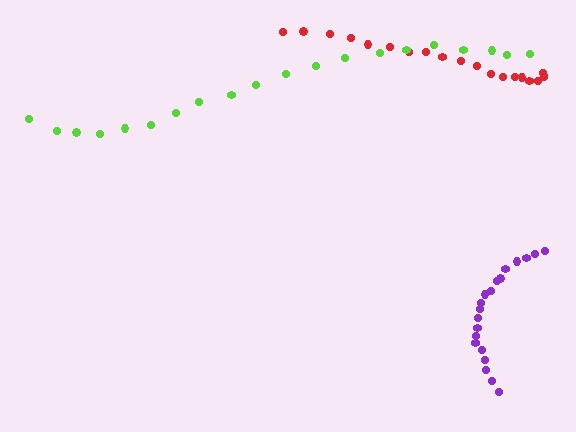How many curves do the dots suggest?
There are 3 distinct paths.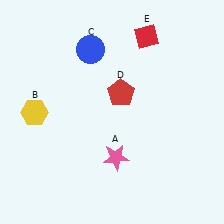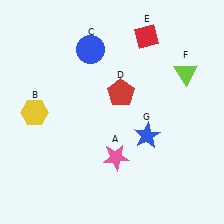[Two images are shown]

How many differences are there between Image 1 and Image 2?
There are 2 differences between the two images.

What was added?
A lime triangle (F), a blue star (G) were added in Image 2.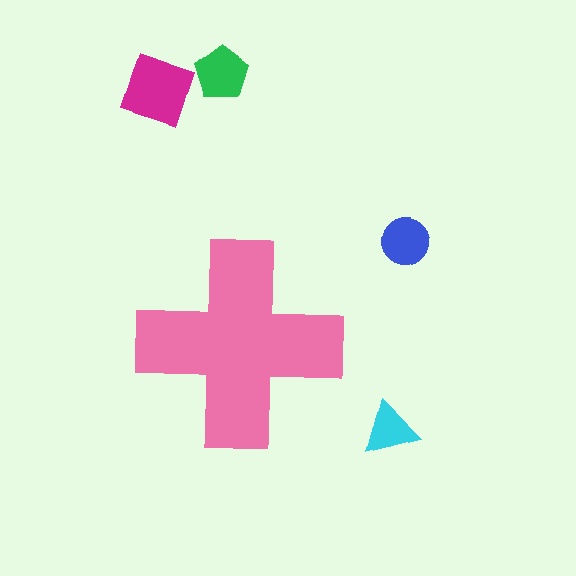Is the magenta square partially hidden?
No, the magenta square is fully visible.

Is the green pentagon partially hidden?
No, the green pentagon is fully visible.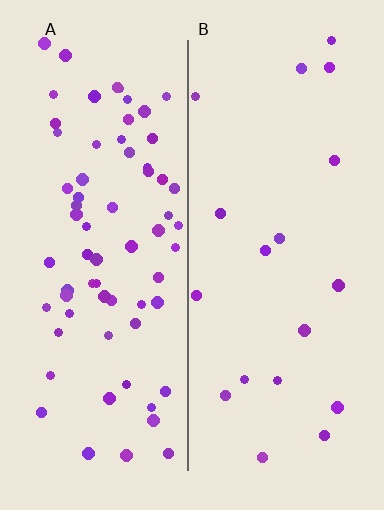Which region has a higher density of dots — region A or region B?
A (the left).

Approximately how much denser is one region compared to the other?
Approximately 3.7× — region A over region B.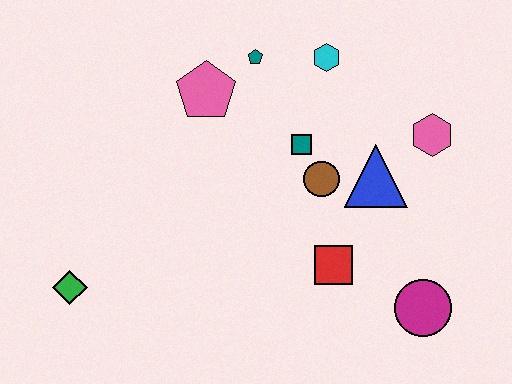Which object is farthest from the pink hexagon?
The green diamond is farthest from the pink hexagon.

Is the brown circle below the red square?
No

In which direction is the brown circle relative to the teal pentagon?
The brown circle is below the teal pentagon.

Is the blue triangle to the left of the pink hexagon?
Yes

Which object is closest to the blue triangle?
The brown circle is closest to the blue triangle.